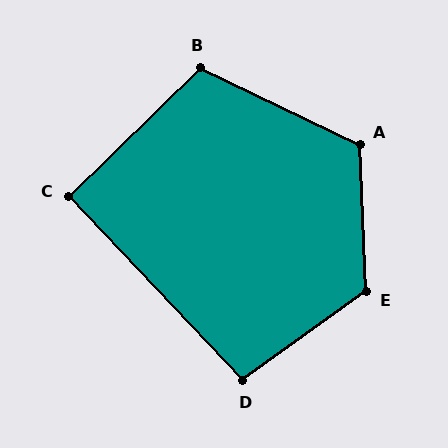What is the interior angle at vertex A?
Approximately 118 degrees (obtuse).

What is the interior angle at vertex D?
Approximately 98 degrees (obtuse).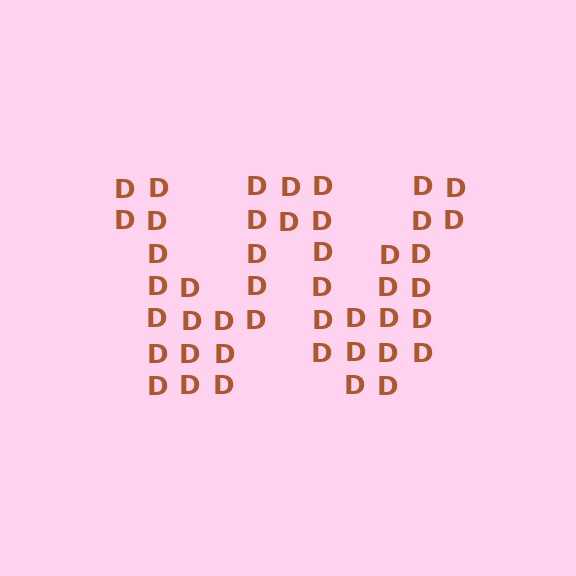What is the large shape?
The large shape is the letter W.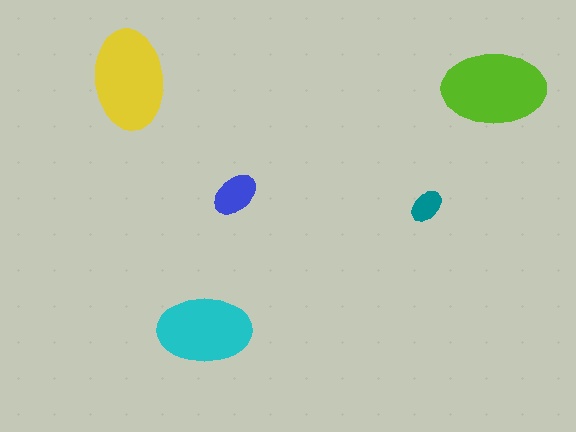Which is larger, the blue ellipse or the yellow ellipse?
The yellow one.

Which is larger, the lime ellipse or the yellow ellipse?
The lime one.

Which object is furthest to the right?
The lime ellipse is rightmost.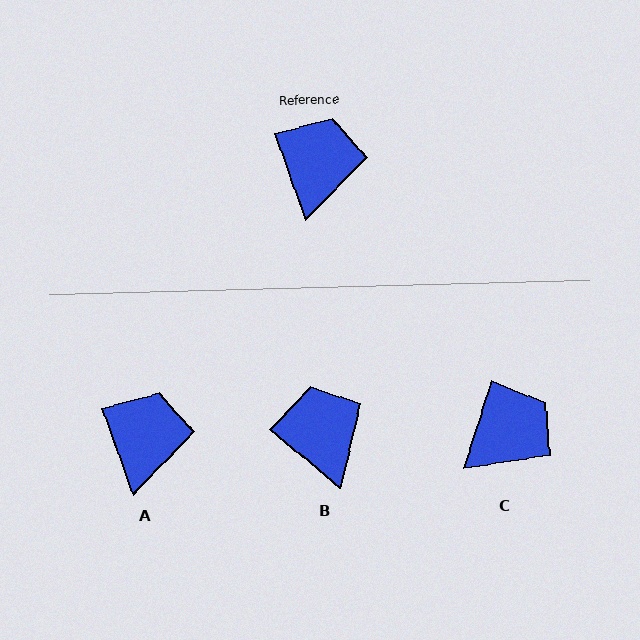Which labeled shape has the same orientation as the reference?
A.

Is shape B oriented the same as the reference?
No, it is off by about 31 degrees.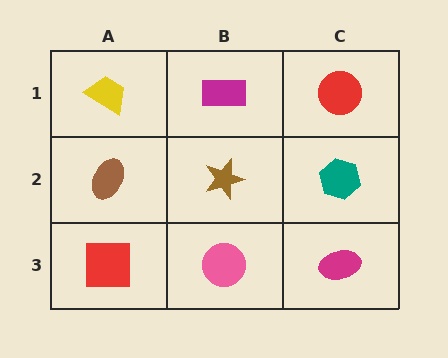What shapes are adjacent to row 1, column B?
A brown star (row 2, column B), a yellow trapezoid (row 1, column A), a red circle (row 1, column C).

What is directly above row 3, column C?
A teal hexagon.